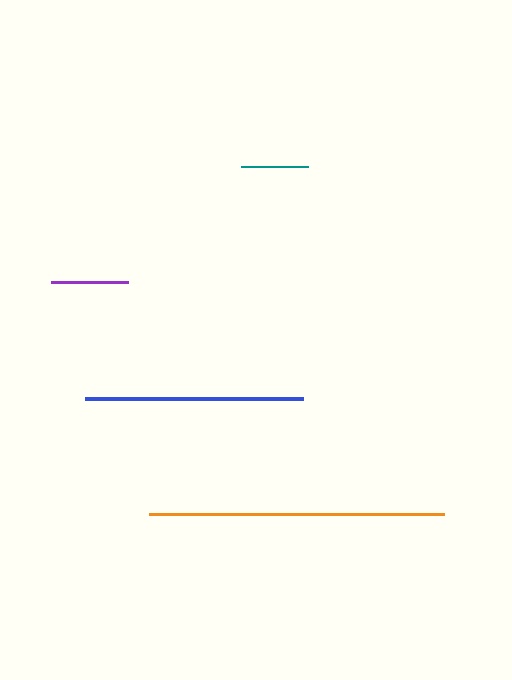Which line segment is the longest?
The orange line is the longest at approximately 295 pixels.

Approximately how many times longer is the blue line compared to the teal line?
The blue line is approximately 3.3 times the length of the teal line.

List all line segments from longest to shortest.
From longest to shortest: orange, blue, purple, teal.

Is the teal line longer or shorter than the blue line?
The blue line is longer than the teal line.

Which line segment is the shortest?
The teal line is the shortest at approximately 67 pixels.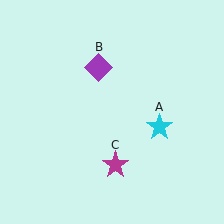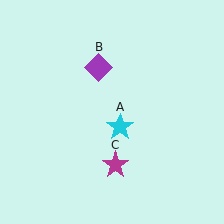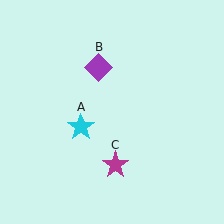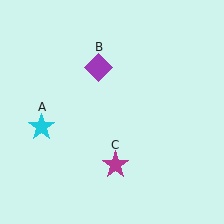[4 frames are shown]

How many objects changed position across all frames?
1 object changed position: cyan star (object A).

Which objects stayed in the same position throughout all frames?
Purple diamond (object B) and magenta star (object C) remained stationary.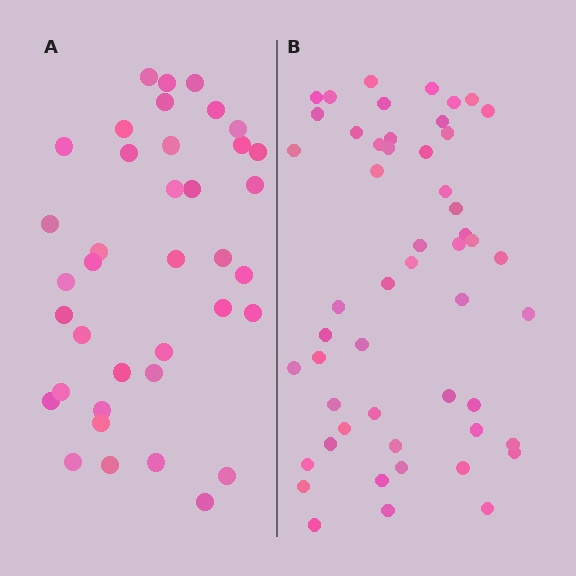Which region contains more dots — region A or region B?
Region B (the right region) has more dots.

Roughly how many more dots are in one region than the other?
Region B has approximately 15 more dots than region A.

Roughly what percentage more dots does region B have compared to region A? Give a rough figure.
About 35% more.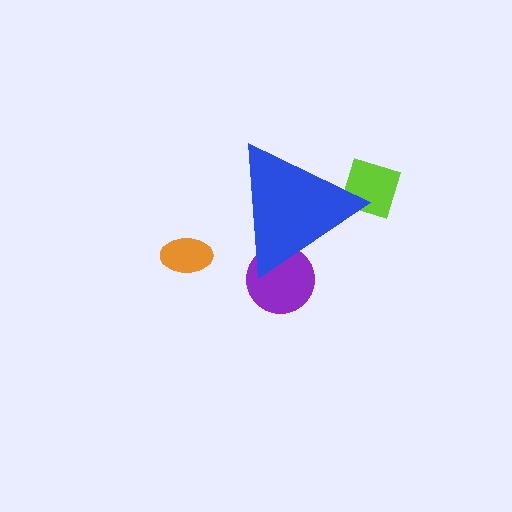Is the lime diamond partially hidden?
Yes, the lime diamond is partially hidden behind the blue triangle.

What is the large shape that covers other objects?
A blue triangle.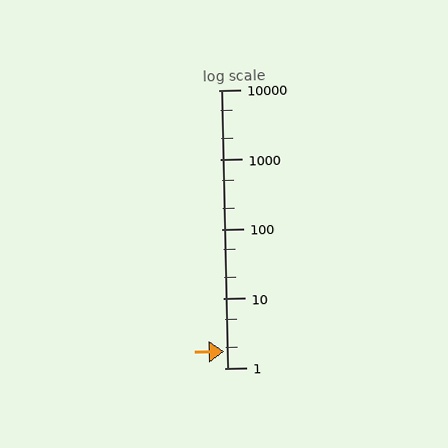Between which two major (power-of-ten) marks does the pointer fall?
The pointer is between 1 and 10.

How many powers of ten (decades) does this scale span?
The scale spans 4 decades, from 1 to 10000.